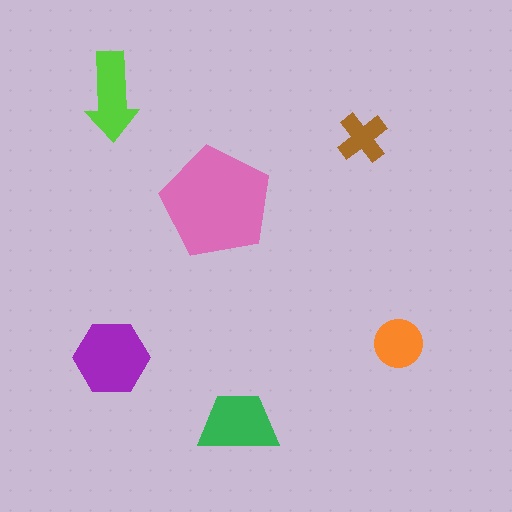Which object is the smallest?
The brown cross.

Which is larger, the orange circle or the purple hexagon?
The purple hexagon.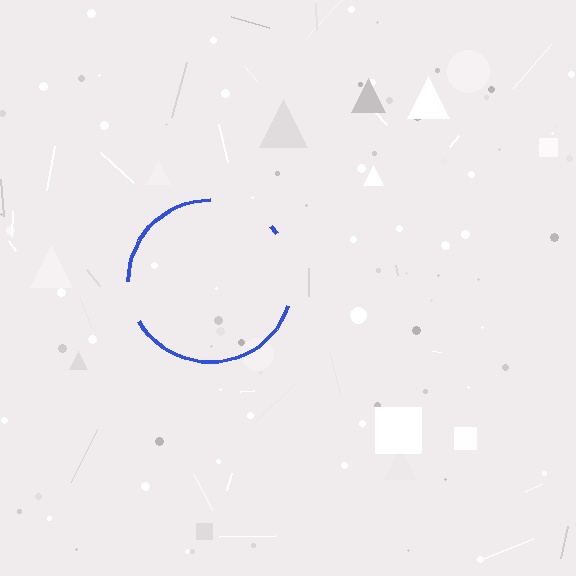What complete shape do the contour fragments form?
The contour fragments form a circle.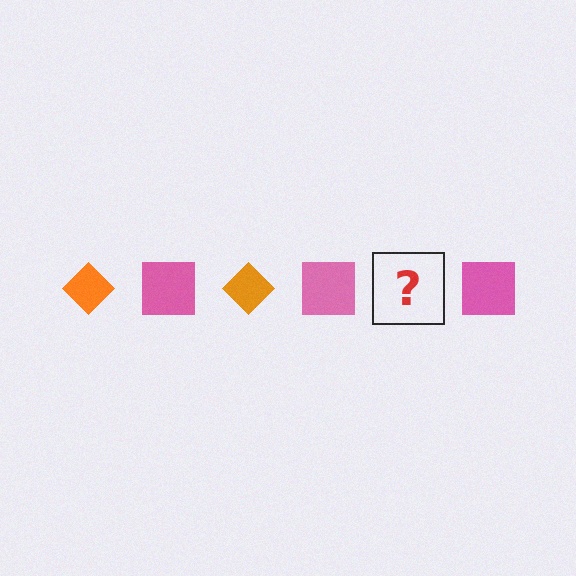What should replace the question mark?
The question mark should be replaced with an orange diamond.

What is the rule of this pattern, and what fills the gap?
The rule is that the pattern alternates between orange diamond and pink square. The gap should be filled with an orange diamond.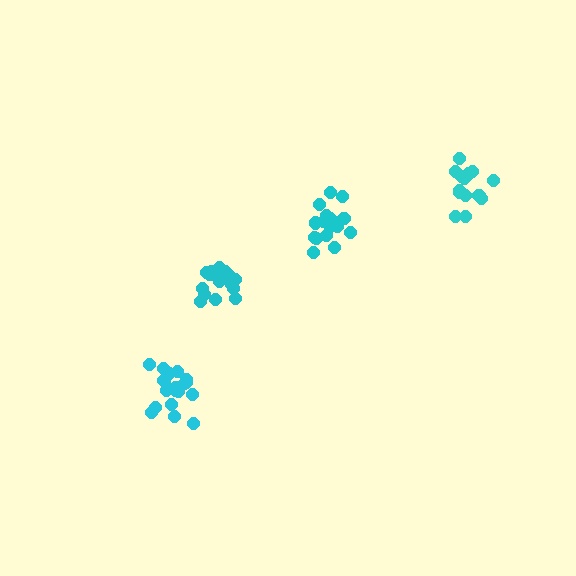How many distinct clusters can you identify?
There are 4 distinct clusters.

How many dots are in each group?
Group 1: 18 dots, Group 2: 16 dots, Group 3: 15 dots, Group 4: 19 dots (68 total).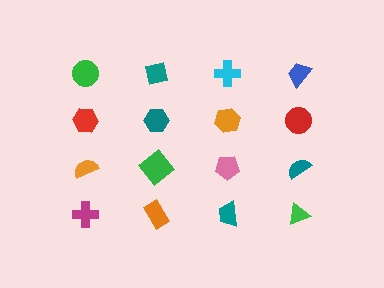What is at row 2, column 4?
A red circle.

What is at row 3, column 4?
A teal semicircle.